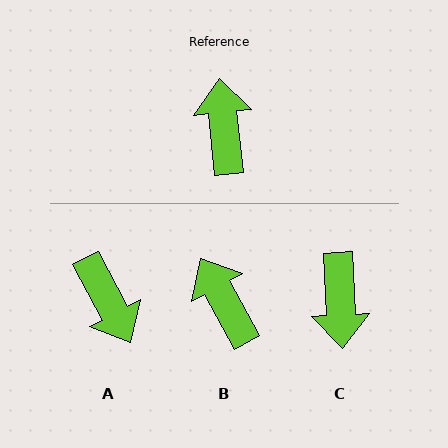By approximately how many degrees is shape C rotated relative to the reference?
Approximately 177 degrees counter-clockwise.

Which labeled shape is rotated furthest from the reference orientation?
C, about 177 degrees away.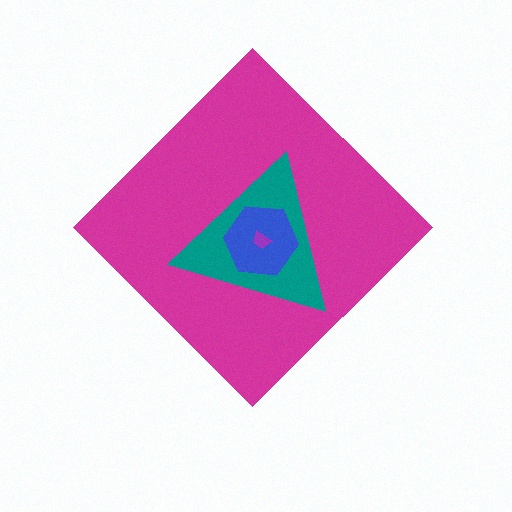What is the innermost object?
The purple trapezoid.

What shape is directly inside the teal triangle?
The blue hexagon.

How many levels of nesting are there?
4.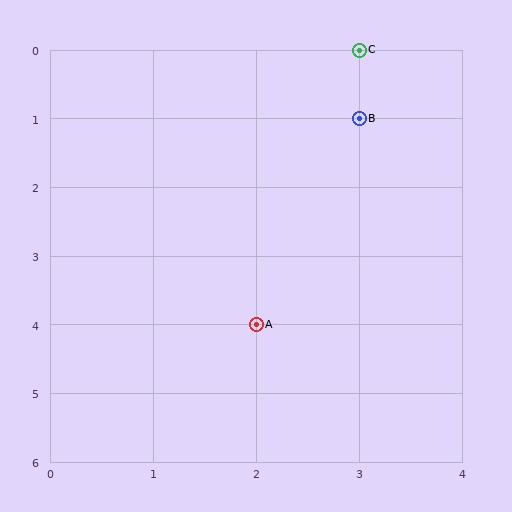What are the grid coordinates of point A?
Point A is at grid coordinates (2, 4).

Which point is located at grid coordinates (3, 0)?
Point C is at (3, 0).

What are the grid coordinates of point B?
Point B is at grid coordinates (3, 1).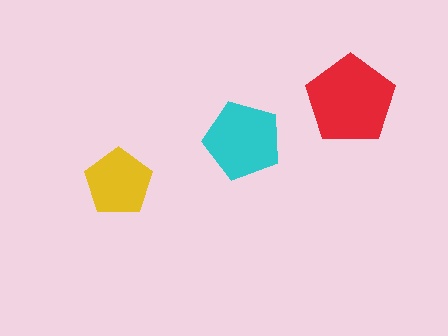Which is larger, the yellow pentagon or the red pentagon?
The red one.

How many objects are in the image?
There are 3 objects in the image.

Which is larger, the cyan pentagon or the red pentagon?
The red one.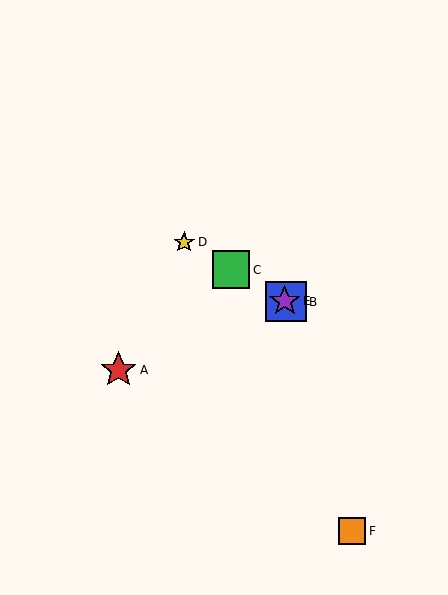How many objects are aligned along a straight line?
4 objects (B, C, D, E) are aligned along a straight line.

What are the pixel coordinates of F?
Object F is at (352, 531).